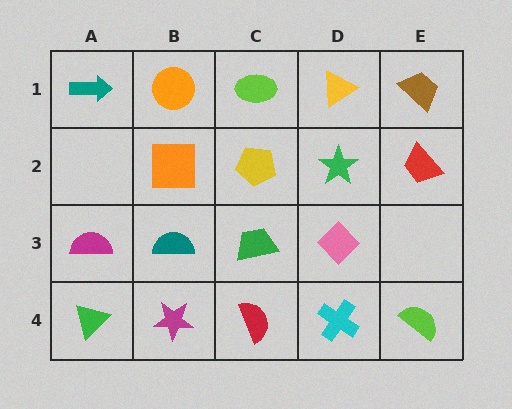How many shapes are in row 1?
5 shapes.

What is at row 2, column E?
A red trapezoid.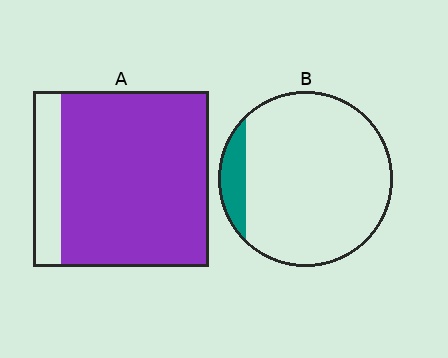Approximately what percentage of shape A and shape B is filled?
A is approximately 85% and B is approximately 10%.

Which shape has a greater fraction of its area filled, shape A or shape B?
Shape A.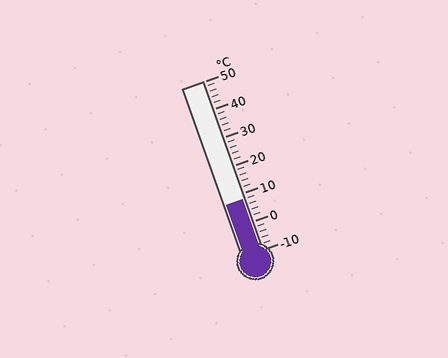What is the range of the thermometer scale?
The thermometer scale ranges from -10°C to 50°C.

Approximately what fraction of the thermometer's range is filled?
The thermometer is filled to approximately 30% of its range.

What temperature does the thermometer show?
The thermometer shows approximately 8°C.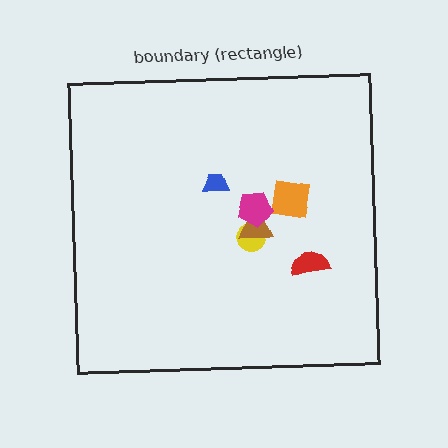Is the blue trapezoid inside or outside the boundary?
Inside.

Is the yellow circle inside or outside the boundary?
Inside.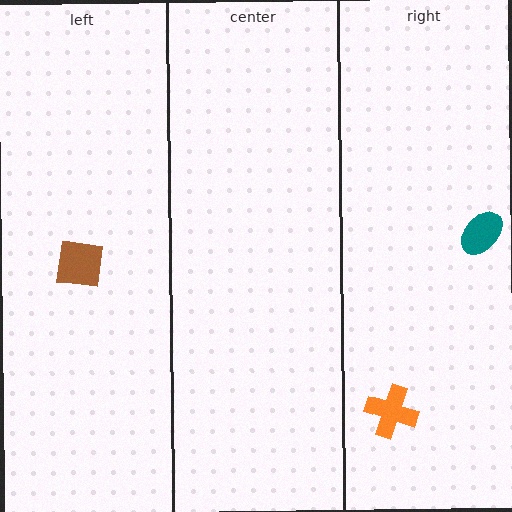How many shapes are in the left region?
1.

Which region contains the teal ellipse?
The right region.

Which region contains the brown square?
The left region.